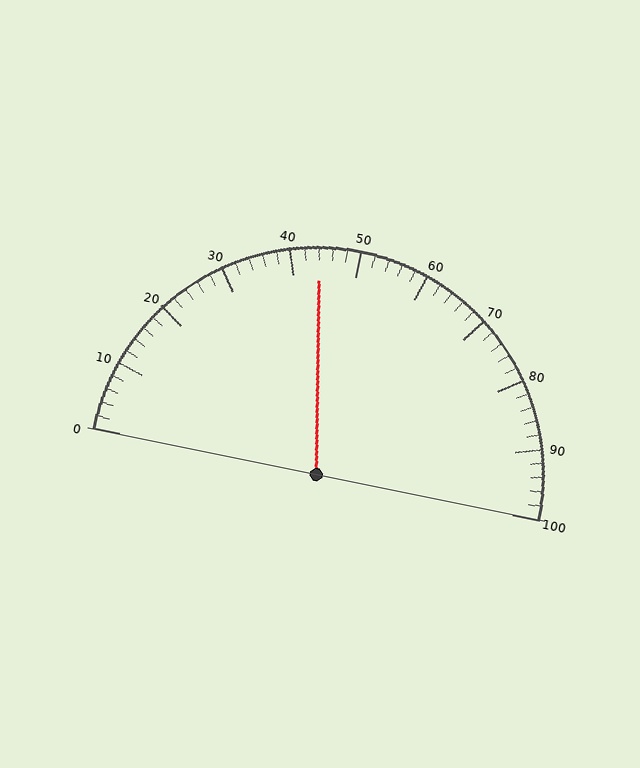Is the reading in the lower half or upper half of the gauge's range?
The reading is in the lower half of the range (0 to 100).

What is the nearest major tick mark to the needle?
The nearest major tick mark is 40.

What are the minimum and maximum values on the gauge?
The gauge ranges from 0 to 100.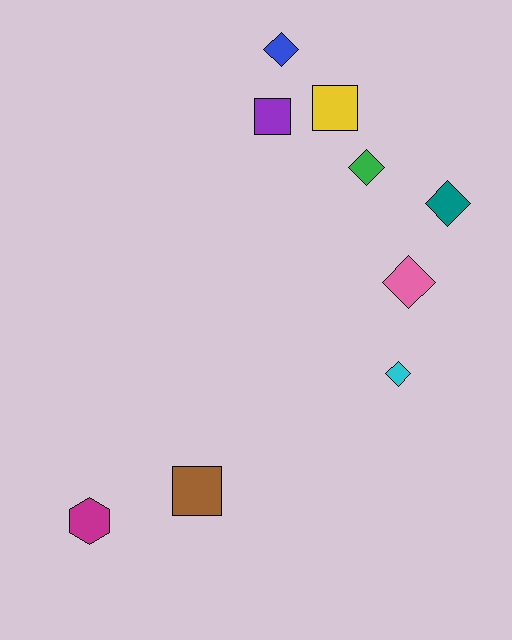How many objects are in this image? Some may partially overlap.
There are 9 objects.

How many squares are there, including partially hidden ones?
There are 3 squares.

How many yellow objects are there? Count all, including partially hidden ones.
There is 1 yellow object.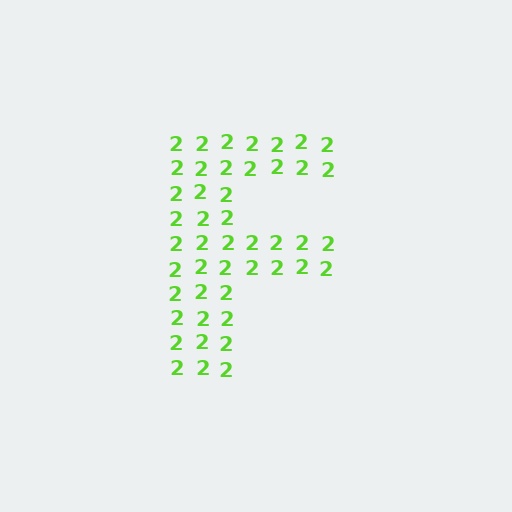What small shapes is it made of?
It is made of small digit 2's.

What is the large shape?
The large shape is the letter F.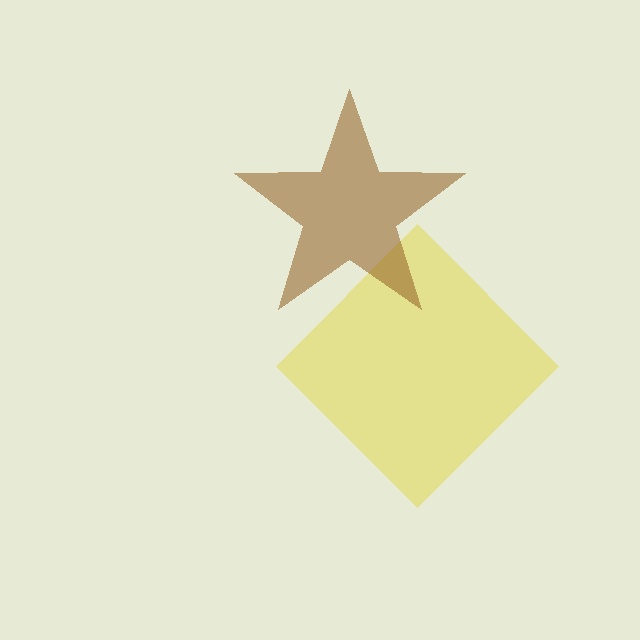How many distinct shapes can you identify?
There are 2 distinct shapes: a yellow diamond, a brown star.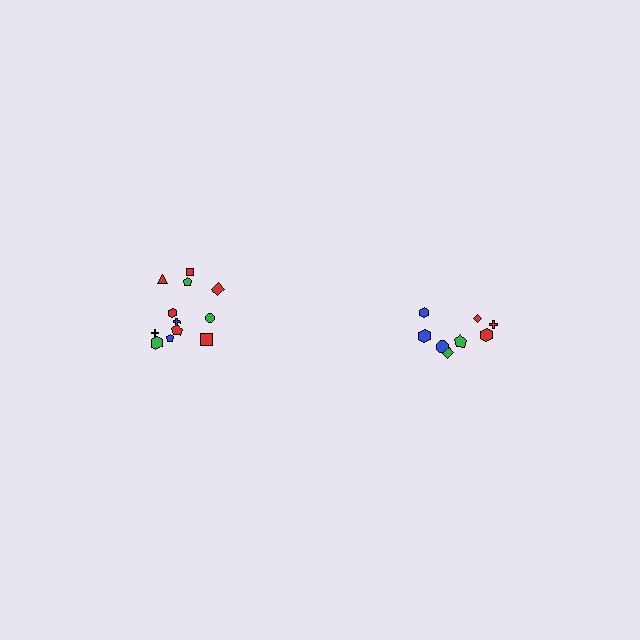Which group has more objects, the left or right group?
The left group.